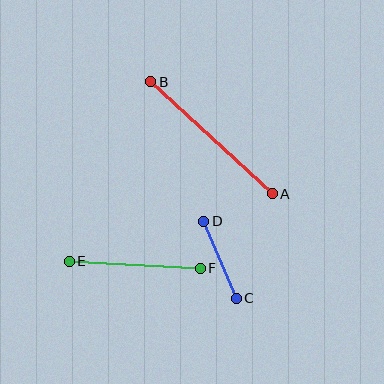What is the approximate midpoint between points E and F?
The midpoint is at approximately (135, 265) pixels.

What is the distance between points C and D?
The distance is approximately 84 pixels.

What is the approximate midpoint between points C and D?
The midpoint is at approximately (220, 260) pixels.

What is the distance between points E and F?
The distance is approximately 131 pixels.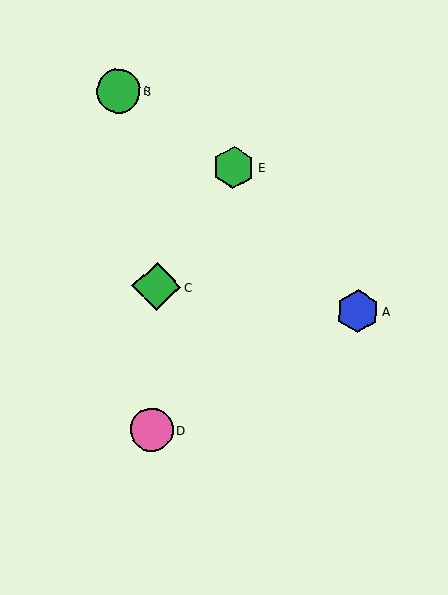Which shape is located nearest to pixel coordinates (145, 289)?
The green diamond (labeled C) at (157, 286) is nearest to that location.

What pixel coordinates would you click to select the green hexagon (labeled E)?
Click at (234, 167) to select the green hexagon E.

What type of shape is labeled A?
Shape A is a blue hexagon.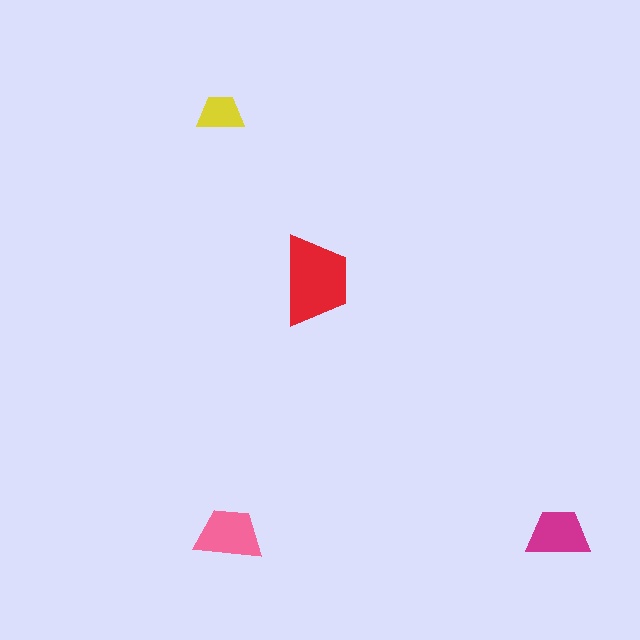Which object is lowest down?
The pink trapezoid is bottommost.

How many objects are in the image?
There are 4 objects in the image.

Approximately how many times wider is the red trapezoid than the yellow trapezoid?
About 2 times wider.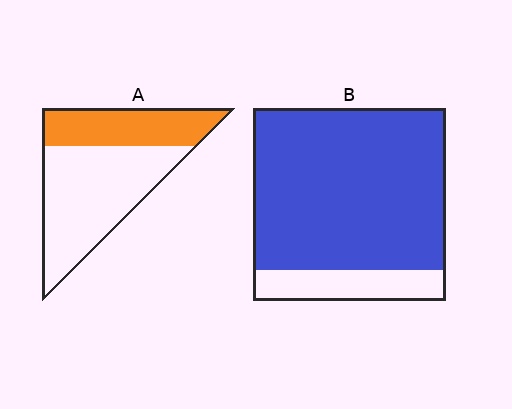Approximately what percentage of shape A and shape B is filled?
A is approximately 35% and B is approximately 85%.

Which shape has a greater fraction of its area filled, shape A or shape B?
Shape B.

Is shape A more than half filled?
No.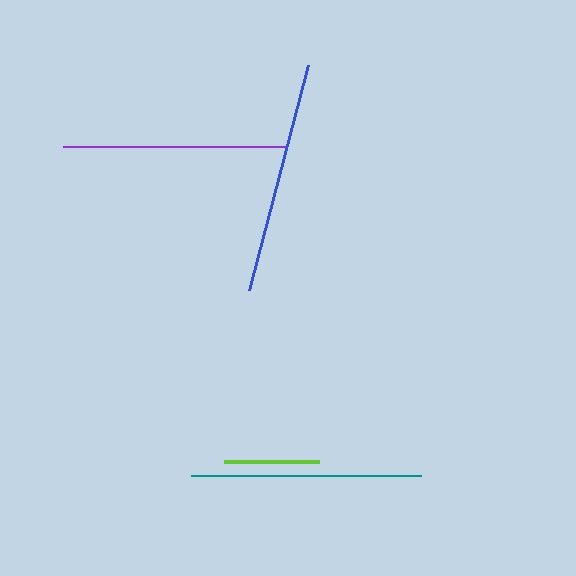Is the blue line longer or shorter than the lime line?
The blue line is longer than the lime line.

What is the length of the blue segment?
The blue segment is approximately 232 pixels long.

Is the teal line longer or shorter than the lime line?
The teal line is longer than the lime line.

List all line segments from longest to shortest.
From longest to shortest: blue, teal, purple, lime.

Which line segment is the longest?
The blue line is the longest at approximately 232 pixels.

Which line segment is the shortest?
The lime line is the shortest at approximately 94 pixels.